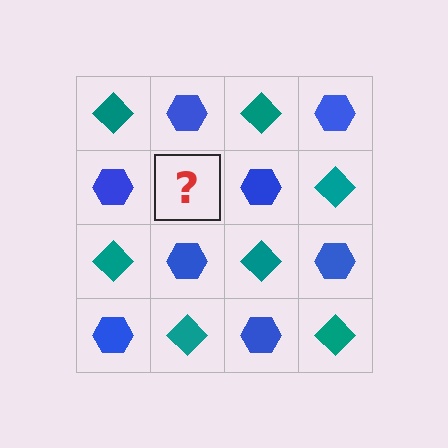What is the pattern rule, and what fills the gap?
The rule is that it alternates teal diamond and blue hexagon in a checkerboard pattern. The gap should be filled with a teal diamond.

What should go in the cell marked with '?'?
The missing cell should contain a teal diamond.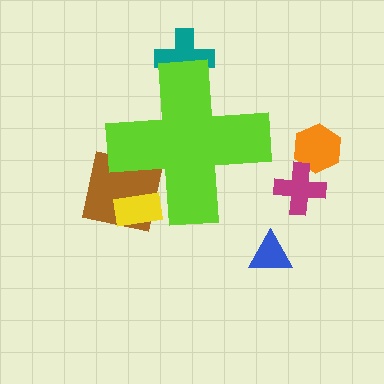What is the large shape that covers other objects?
A lime cross.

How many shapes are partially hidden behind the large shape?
3 shapes are partially hidden.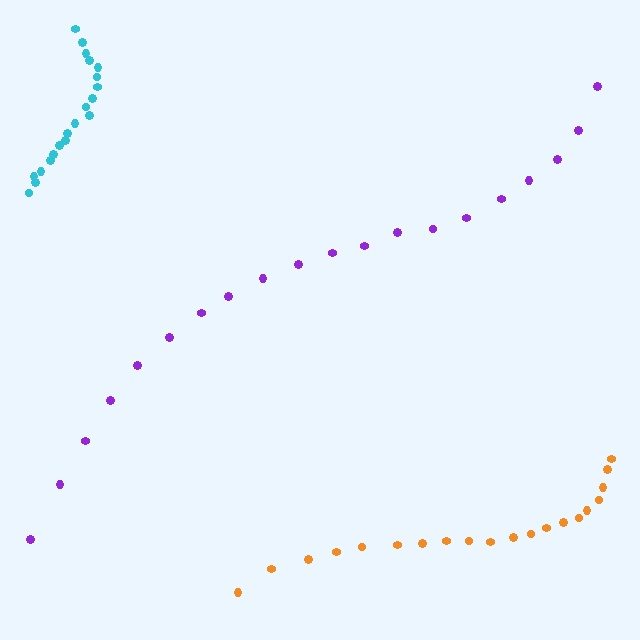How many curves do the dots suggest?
There are 3 distinct paths.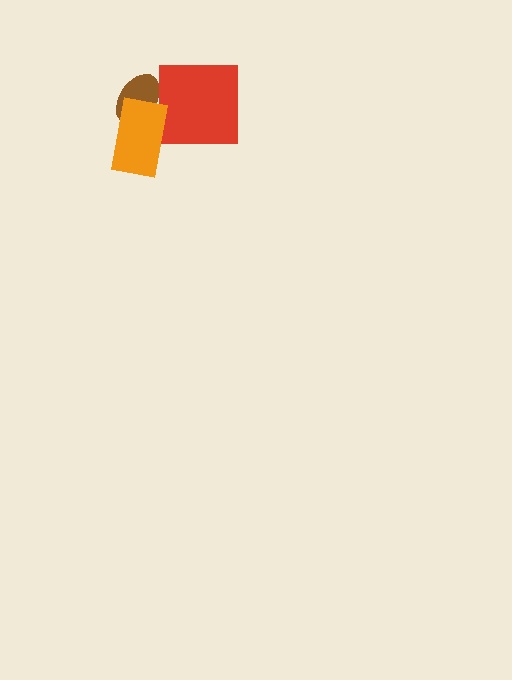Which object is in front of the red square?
The orange rectangle is in front of the red square.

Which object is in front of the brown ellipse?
The orange rectangle is in front of the brown ellipse.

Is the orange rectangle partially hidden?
No, no other shape covers it.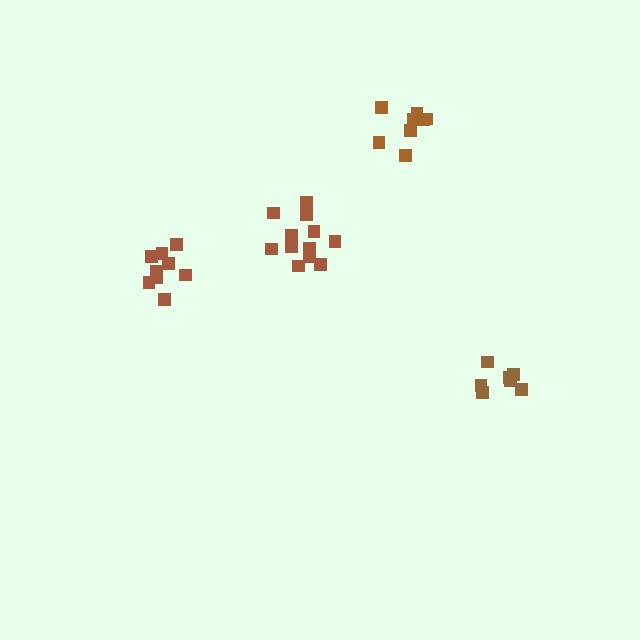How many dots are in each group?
Group 1: 13 dots, Group 2: 10 dots, Group 3: 7 dots, Group 4: 8 dots (38 total).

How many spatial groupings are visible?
There are 4 spatial groupings.